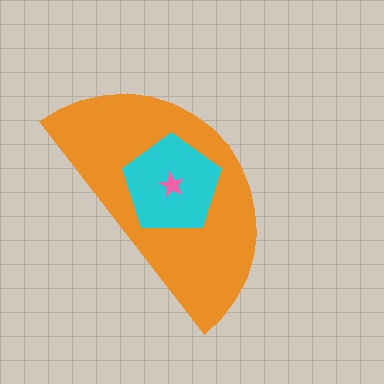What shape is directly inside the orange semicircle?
The cyan pentagon.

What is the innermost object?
The pink star.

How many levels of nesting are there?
3.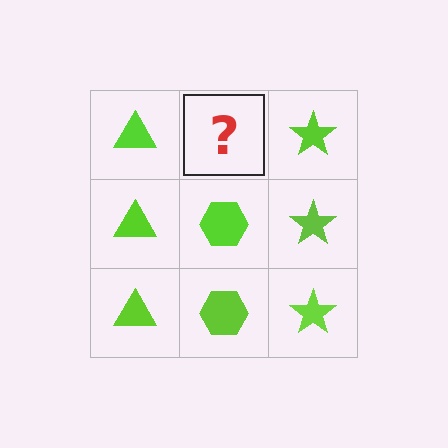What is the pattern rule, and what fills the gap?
The rule is that each column has a consistent shape. The gap should be filled with a lime hexagon.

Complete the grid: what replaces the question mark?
The question mark should be replaced with a lime hexagon.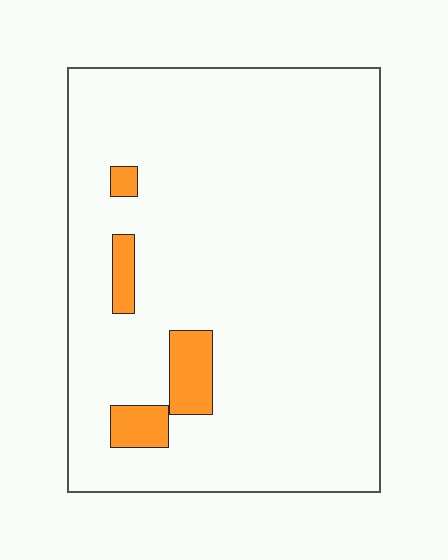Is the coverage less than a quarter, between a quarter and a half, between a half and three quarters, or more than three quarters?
Less than a quarter.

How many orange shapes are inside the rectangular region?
4.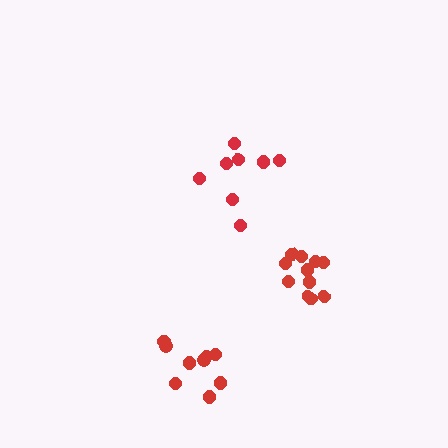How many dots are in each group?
Group 1: 11 dots, Group 2: 8 dots, Group 3: 9 dots (28 total).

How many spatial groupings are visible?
There are 3 spatial groupings.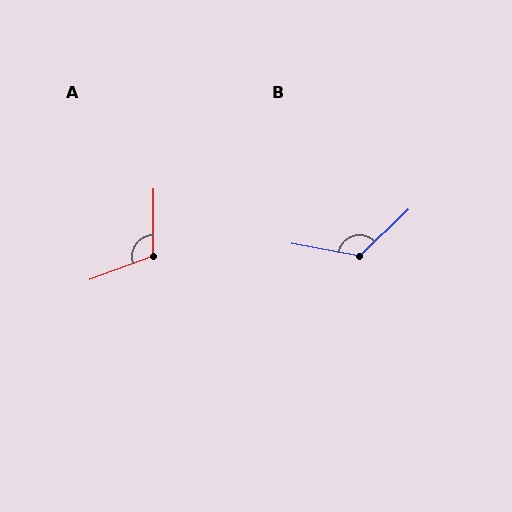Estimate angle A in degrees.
Approximately 110 degrees.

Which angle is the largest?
B, at approximately 126 degrees.